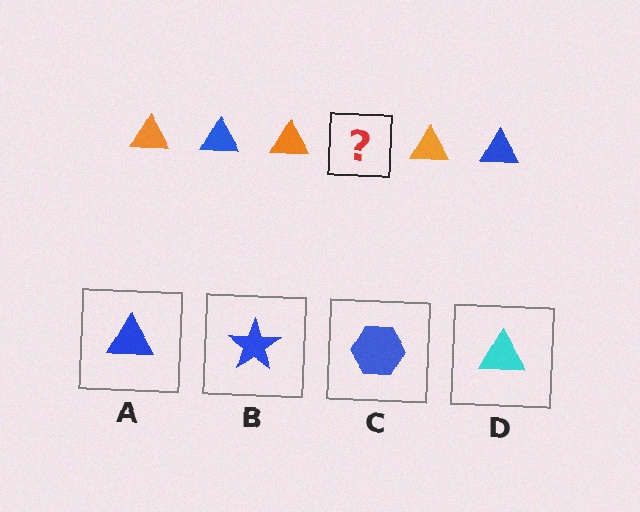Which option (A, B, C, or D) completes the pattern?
A.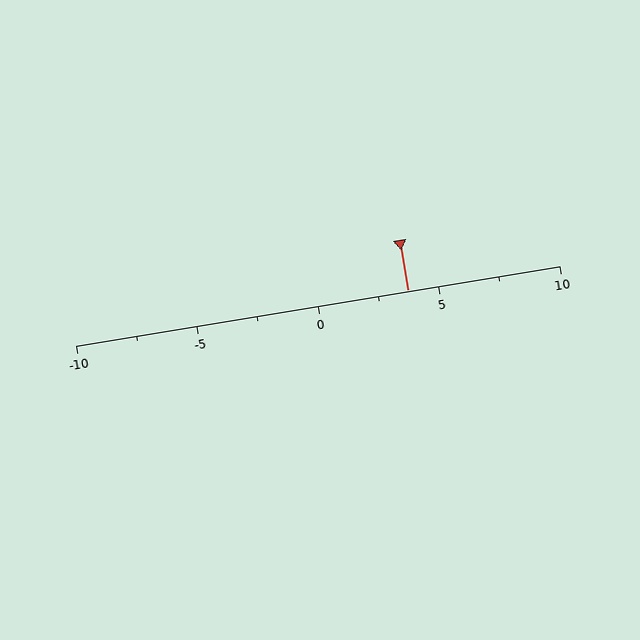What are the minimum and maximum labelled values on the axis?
The axis runs from -10 to 10.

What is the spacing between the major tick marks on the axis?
The major ticks are spaced 5 apart.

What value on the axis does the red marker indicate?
The marker indicates approximately 3.8.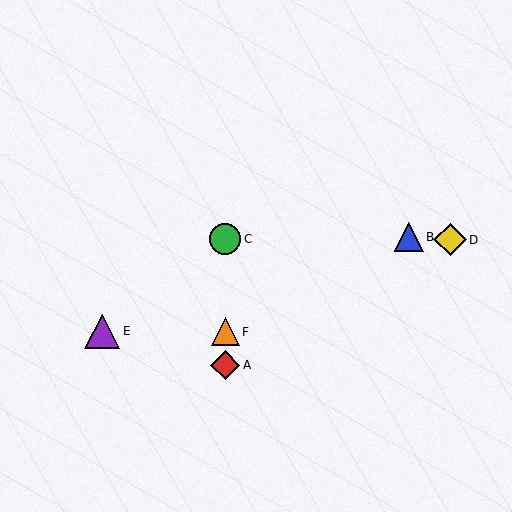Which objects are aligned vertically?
Objects A, C, F are aligned vertically.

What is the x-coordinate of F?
Object F is at x≈225.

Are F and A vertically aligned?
Yes, both are at x≈225.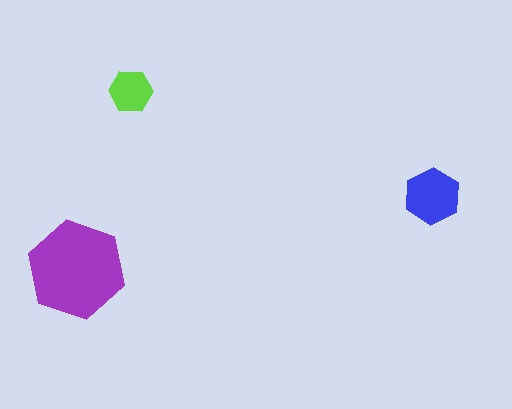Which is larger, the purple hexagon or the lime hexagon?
The purple one.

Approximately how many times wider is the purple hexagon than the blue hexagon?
About 1.5 times wider.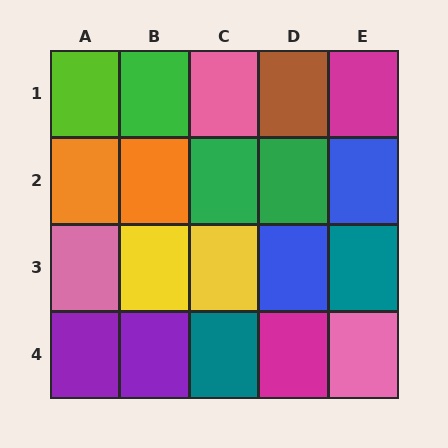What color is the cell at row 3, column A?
Pink.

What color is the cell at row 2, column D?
Green.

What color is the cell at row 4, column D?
Magenta.